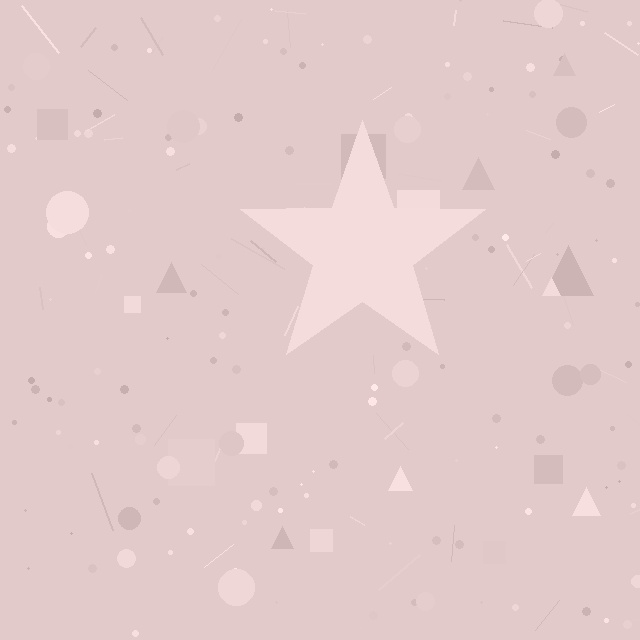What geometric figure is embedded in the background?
A star is embedded in the background.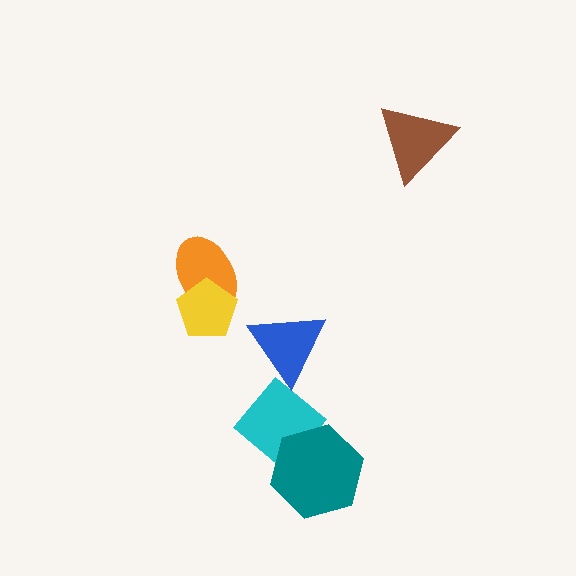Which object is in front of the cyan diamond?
The teal hexagon is in front of the cyan diamond.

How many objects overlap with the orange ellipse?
1 object overlaps with the orange ellipse.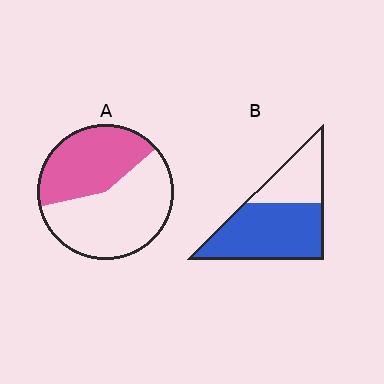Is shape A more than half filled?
No.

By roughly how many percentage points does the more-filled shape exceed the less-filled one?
By roughly 25 percentage points (B over A).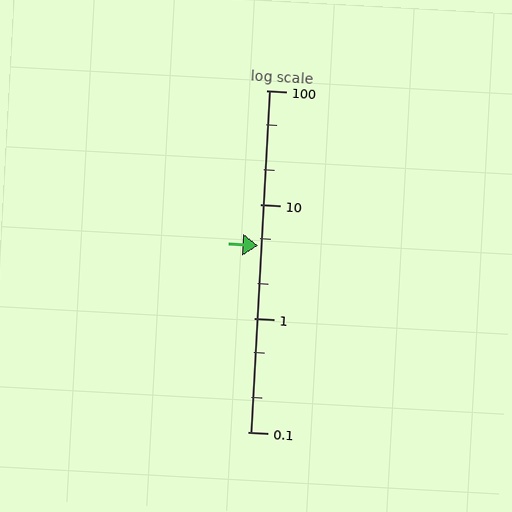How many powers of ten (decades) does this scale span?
The scale spans 3 decades, from 0.1 to 100.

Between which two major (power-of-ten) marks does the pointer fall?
The pointer is between 1 and 10.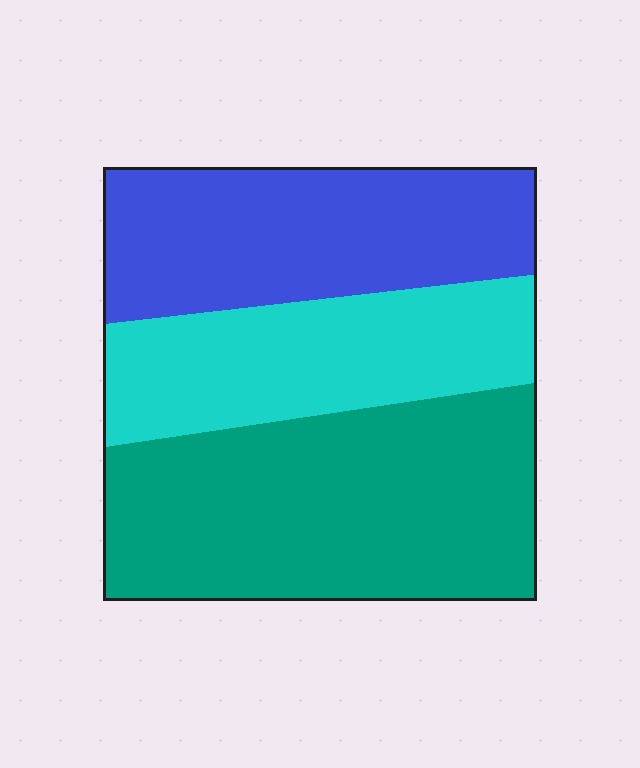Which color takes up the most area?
Teal, at roughly 45%.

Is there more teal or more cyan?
Teal.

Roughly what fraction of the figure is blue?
Blue takes up about one third (1/3) of the figure.